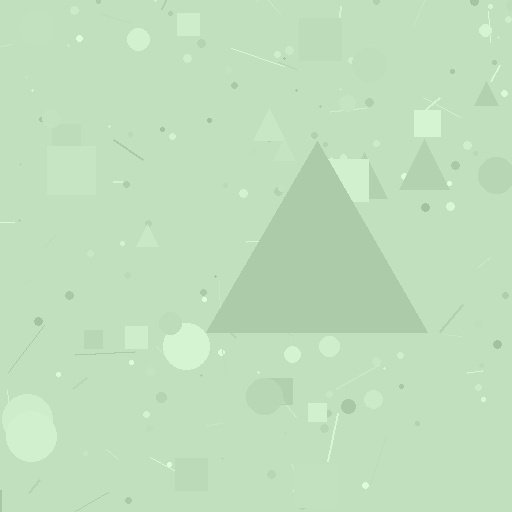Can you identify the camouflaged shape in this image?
The camouflaged shape is a triangle.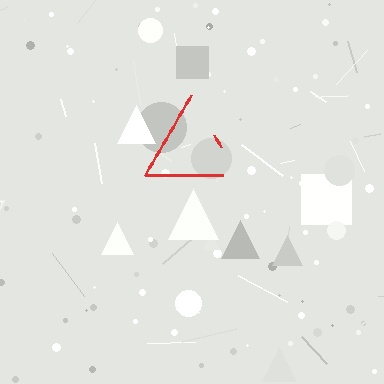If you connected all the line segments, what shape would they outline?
They would outline a triangle.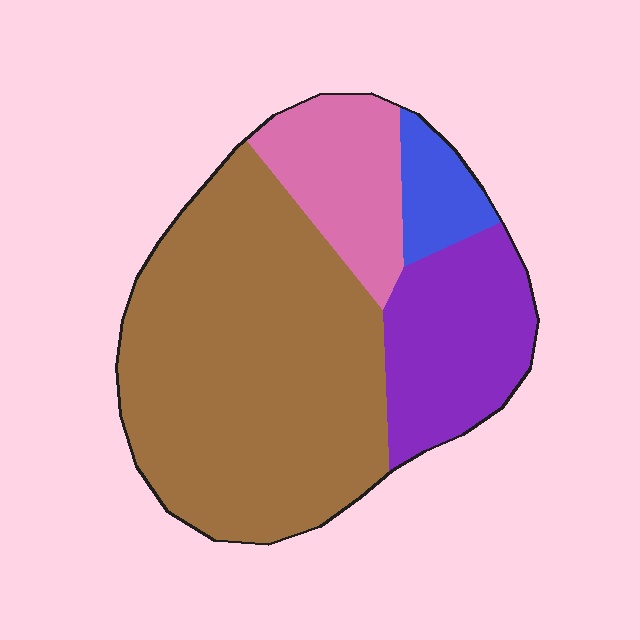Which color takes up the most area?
Brown, at roughly 60%.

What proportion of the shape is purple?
Purple covers 20% of the shape.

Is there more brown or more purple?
Brown.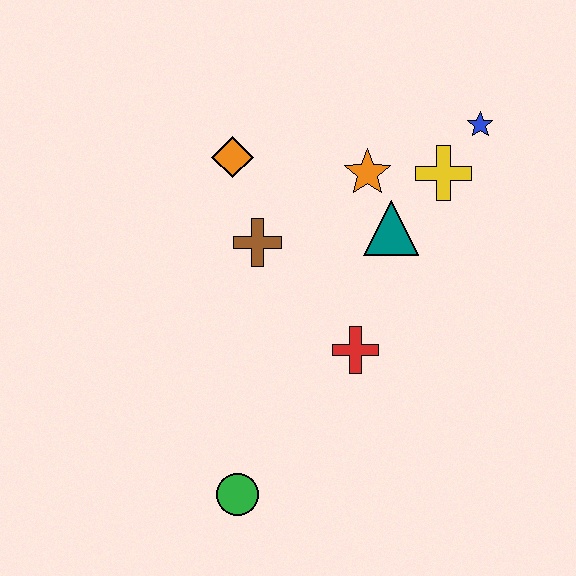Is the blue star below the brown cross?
No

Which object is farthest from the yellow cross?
The green circle is farthest from the yellow cross.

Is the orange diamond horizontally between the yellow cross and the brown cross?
No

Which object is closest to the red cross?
The teal triangle is closest to the red cross.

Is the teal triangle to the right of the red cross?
Yes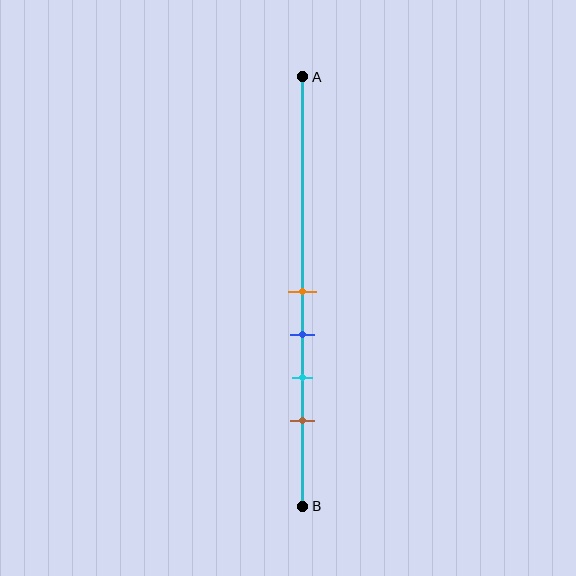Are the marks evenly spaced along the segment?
Yes, the marks are approximately evenly spaced.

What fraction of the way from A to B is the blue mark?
The blue mark is approximately 60% (0.6) of the way from A to B.